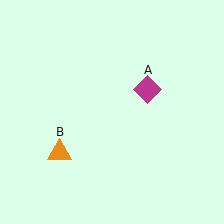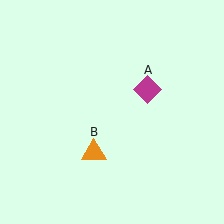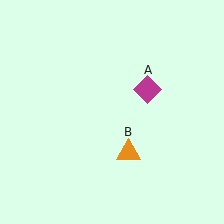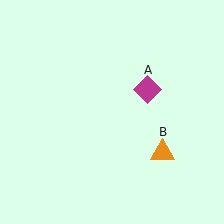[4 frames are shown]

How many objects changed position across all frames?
1 object changed position: orange triangle (object B).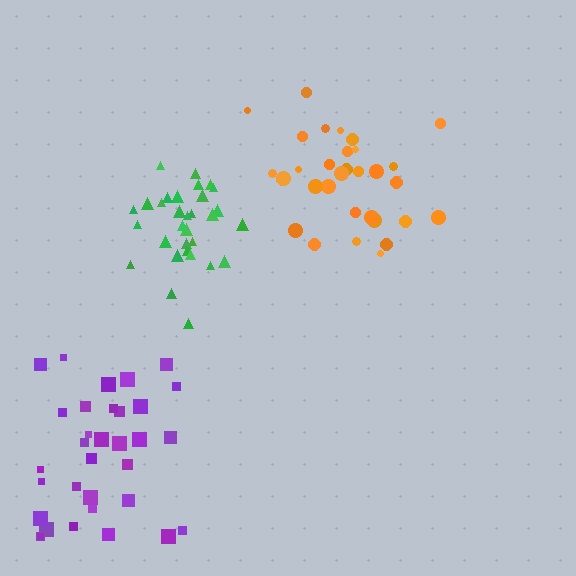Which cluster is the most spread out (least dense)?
Purple.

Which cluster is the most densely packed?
Green.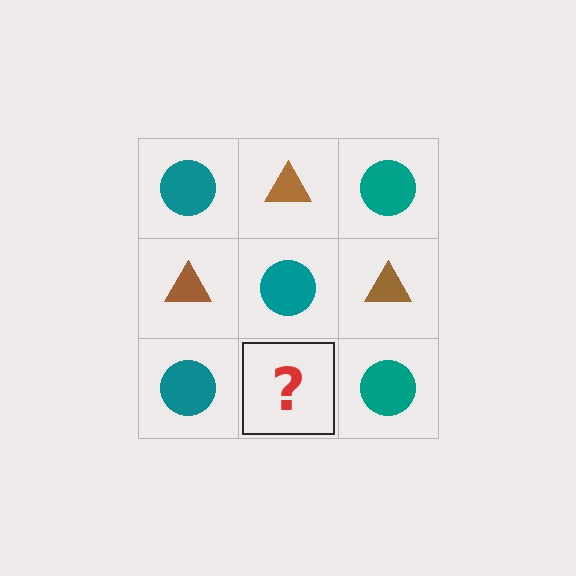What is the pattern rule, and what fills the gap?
The rule is that it alternates teal circle and brown triangle in a checkerboard pattern. The gap should be filled with a brown triangle.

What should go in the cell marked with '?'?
The missing cell should contain a brown triangle.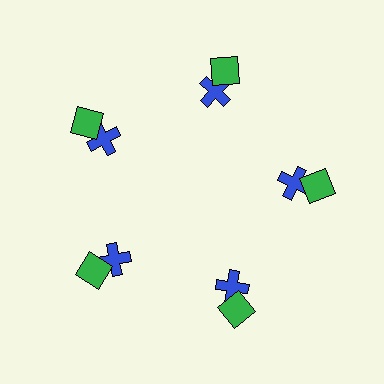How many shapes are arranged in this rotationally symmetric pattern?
There are 10 shapes, arranged in 5 groups of 2.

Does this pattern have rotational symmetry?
Yes, this pattern has 5-fold rotational symmetry. It looks the same after rotating 72 degrees around the center.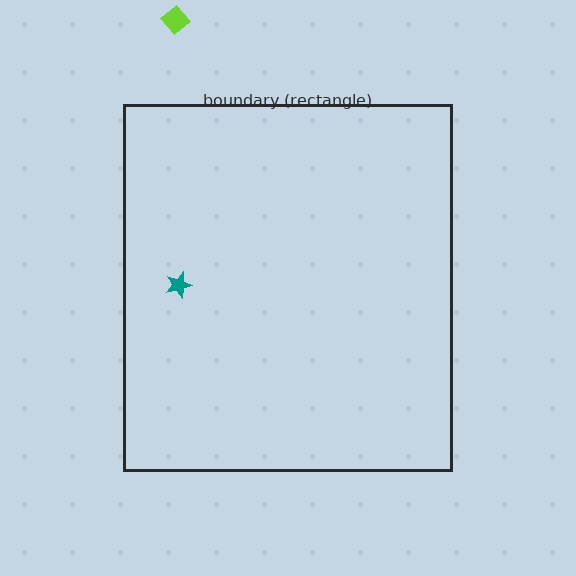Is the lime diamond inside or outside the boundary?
Outside.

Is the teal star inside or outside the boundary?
Inside.